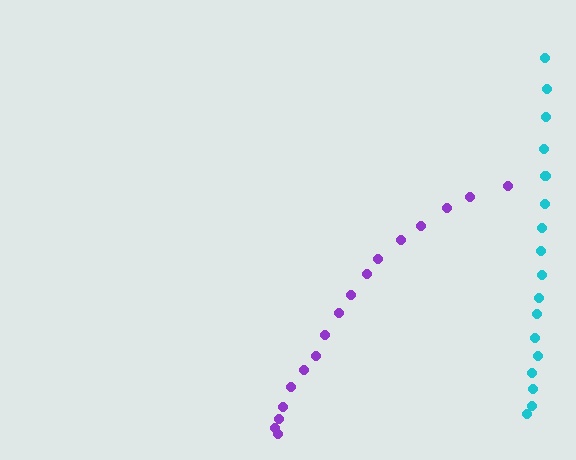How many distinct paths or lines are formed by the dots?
There are 2 distinct paths.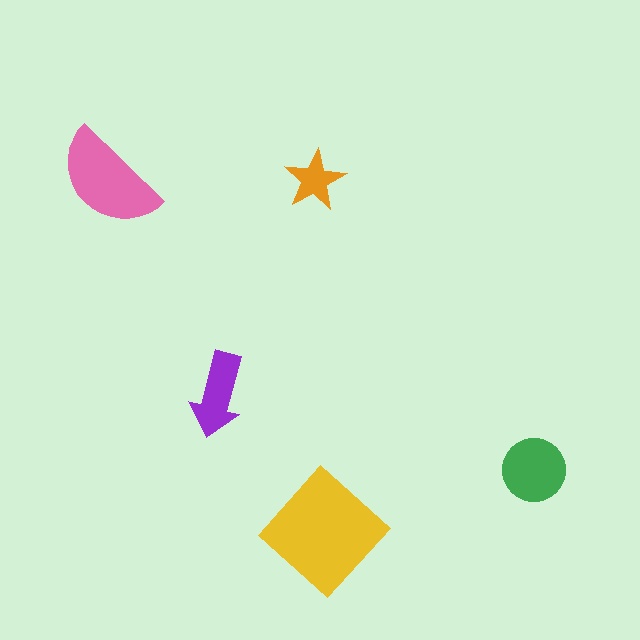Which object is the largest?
The yellow diamond.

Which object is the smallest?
The orange star.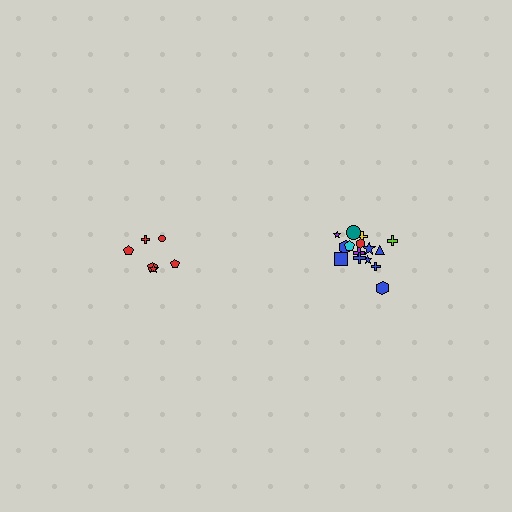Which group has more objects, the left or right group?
The right group.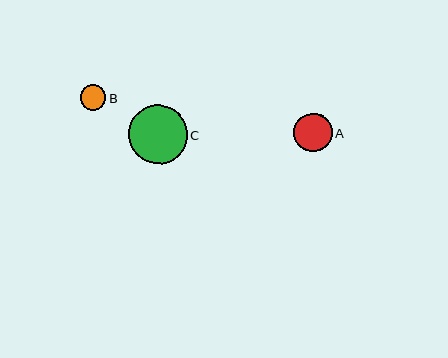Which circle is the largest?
Circle C is the largest with a size of approximately 59 pixels.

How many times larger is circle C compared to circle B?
Circle C is approximately 2.3 times the size of circle B.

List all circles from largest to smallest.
From largest to smallest: C, A, B.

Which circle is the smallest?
Circle B is the smallest with a size of approximately 26 pixels.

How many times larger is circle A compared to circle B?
Circle A is approximately 1.5 times the size of circle B.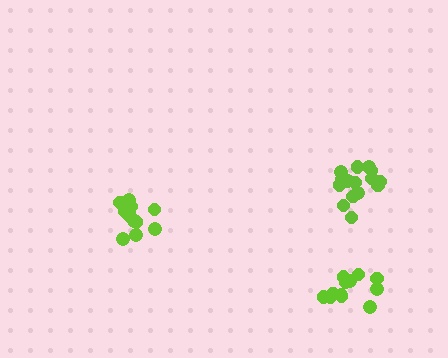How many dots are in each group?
Group 1: 13 dots, Group 2: 12 dots, Group 3: 15 dots (40 total).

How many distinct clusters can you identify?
There are 3 distinct clusters.